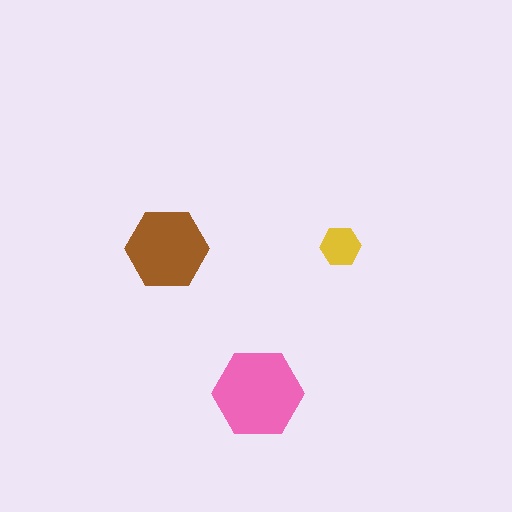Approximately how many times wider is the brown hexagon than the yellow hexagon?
About 2 times wider.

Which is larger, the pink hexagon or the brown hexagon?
The pink one.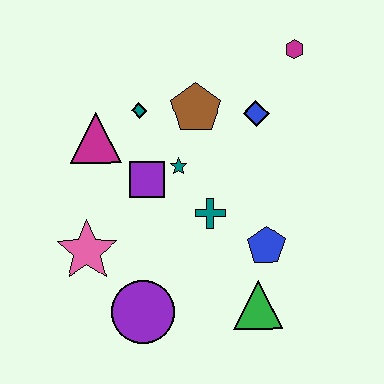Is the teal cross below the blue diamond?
Yes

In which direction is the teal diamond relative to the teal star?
The teal diamond is above the teal star.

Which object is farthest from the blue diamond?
The purple circle is farthest from the blue diamond.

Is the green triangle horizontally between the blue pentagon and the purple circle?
Yes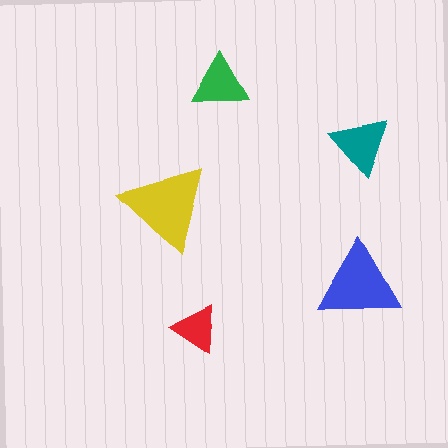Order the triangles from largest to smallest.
the yellow one, the blue one, the teal one, the green one, the red one.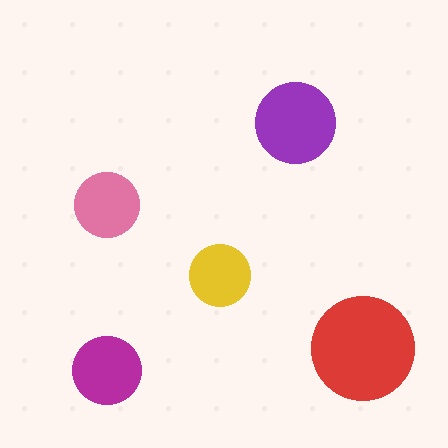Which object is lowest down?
The magenta circle is bottommost.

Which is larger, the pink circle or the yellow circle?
The pink one.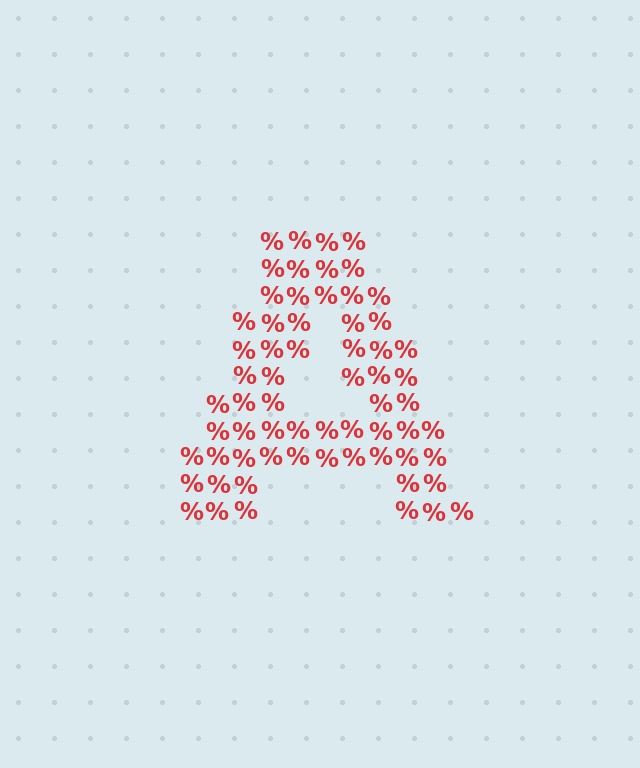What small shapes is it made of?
It is made of small percent signs.